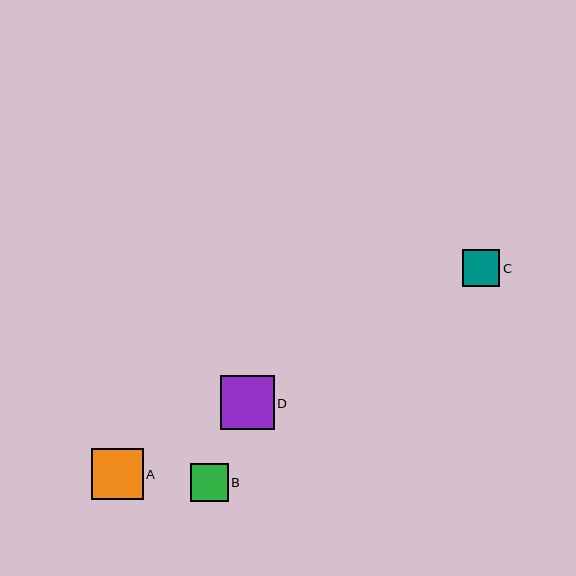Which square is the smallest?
Square C is the smallest with a size of approximately 37 pixels.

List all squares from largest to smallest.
From largest to smallest: D, A, B, C.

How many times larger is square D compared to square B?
Square D is approximately 1.4 times the size of square B.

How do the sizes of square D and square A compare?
Square D and square A are approximately the same size.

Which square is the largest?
Square D is the largest with a size of approximately 54 pixels.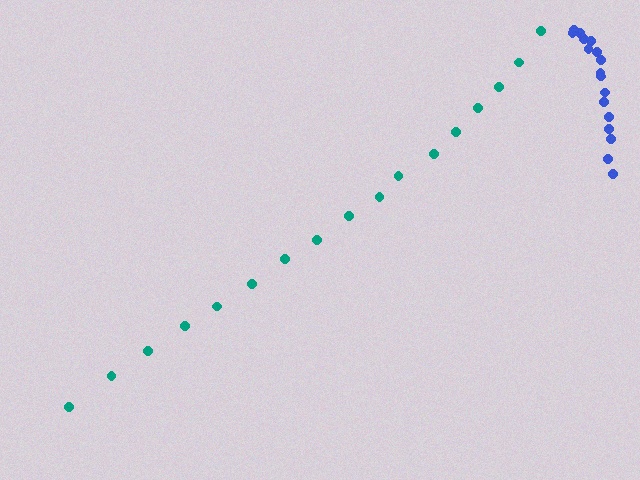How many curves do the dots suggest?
There are 2 distinct paths.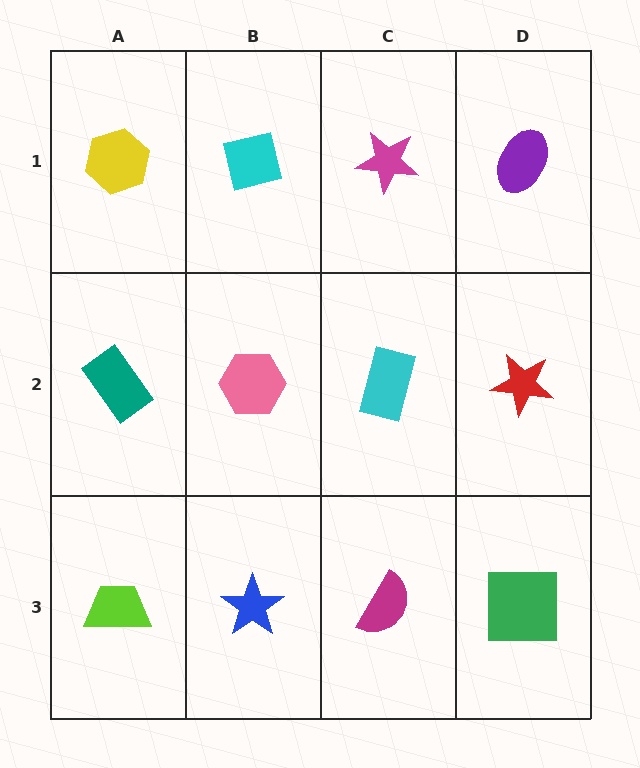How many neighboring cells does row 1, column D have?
2.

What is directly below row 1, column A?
A teal rectangle.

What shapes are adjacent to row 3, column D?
A red star (row 2, column D), a magenta semicircle (row 3, column C).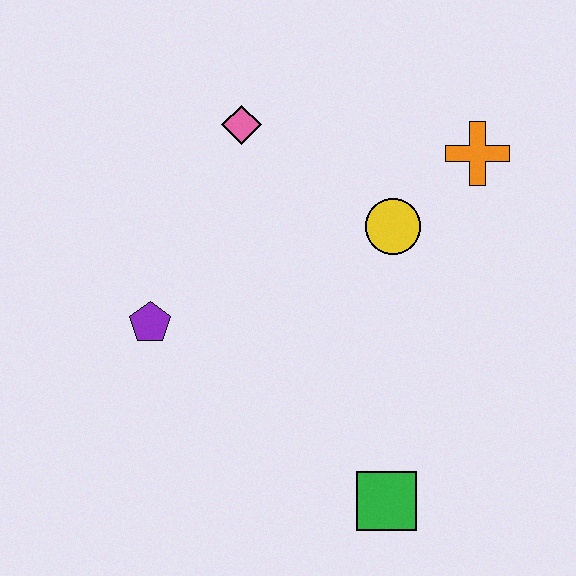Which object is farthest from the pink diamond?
The green square is farthest from the pink diamond.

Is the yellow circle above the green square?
Yes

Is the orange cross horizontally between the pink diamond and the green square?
No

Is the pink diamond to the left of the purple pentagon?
No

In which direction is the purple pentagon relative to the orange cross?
The purple pentagon is to the left of the orange cross.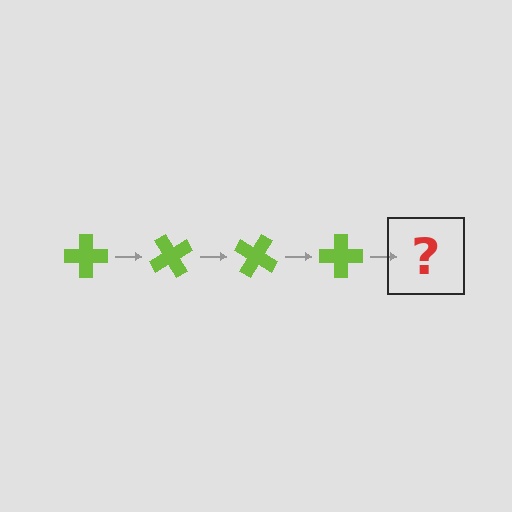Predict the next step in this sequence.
The next step is a lime cross rotated 240 degrees.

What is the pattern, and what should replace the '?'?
The pattern is that the cross rotates 60 degrees each step. The '?' should be a lime cross rotated 240 degrees.